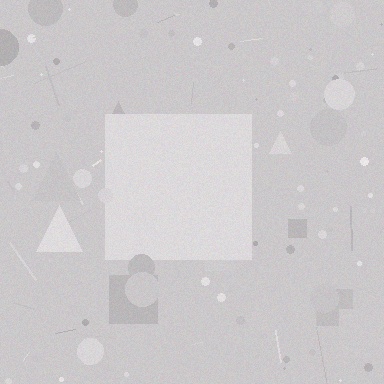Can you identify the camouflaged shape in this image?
The camouflaged shape is a square.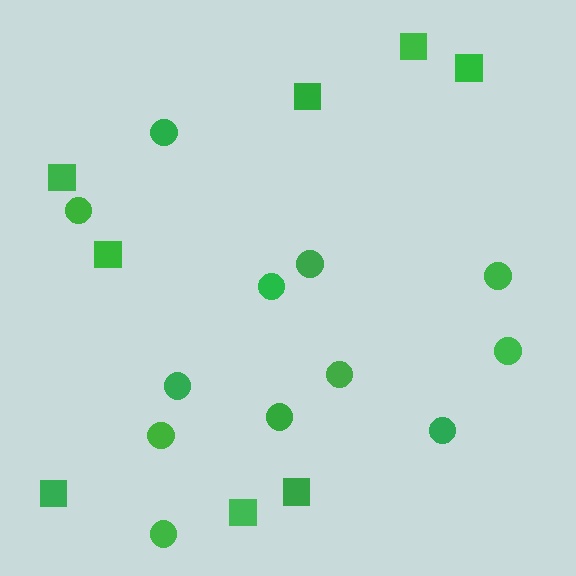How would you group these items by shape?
There are 2 groups: one group of circles (12) and one group of squares (8).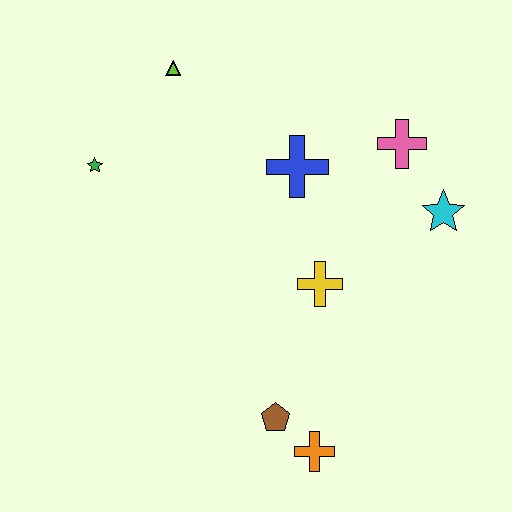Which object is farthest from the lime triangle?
The orange cross is farthest from the lime triangle.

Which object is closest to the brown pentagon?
The orange cross is closest to the brown pentagon.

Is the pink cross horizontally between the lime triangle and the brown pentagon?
No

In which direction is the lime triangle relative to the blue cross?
The lime triangle is to the left of the blue cross.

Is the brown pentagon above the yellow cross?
No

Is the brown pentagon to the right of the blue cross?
No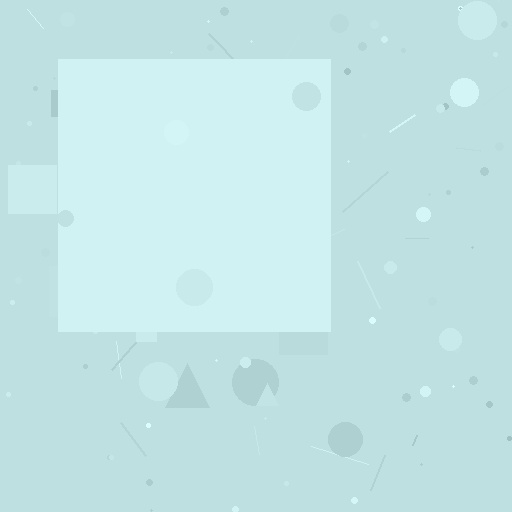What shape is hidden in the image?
A square is hidden in the image.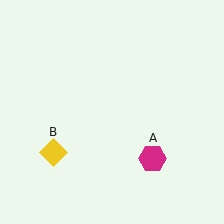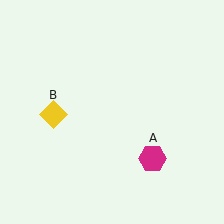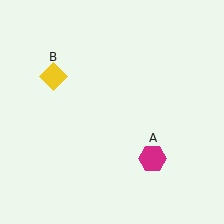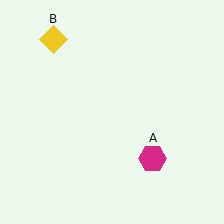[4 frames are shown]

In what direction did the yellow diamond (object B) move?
The yellow diamond (object B) moved up.